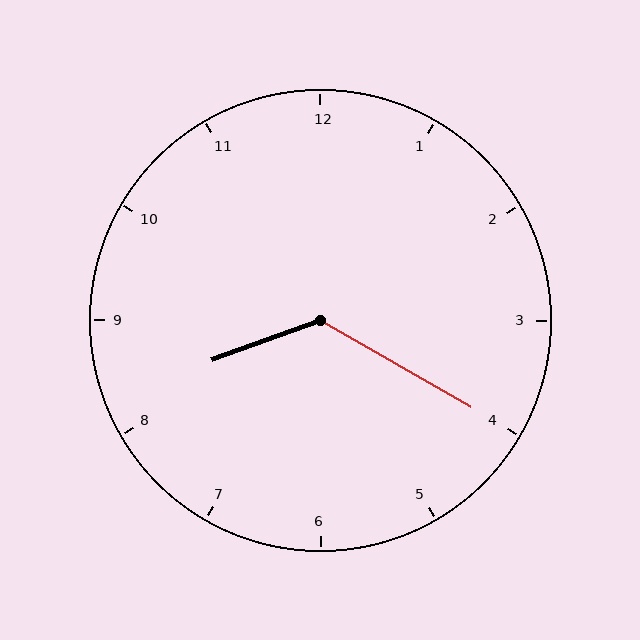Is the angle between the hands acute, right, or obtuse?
It is obtuse.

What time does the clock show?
8:20.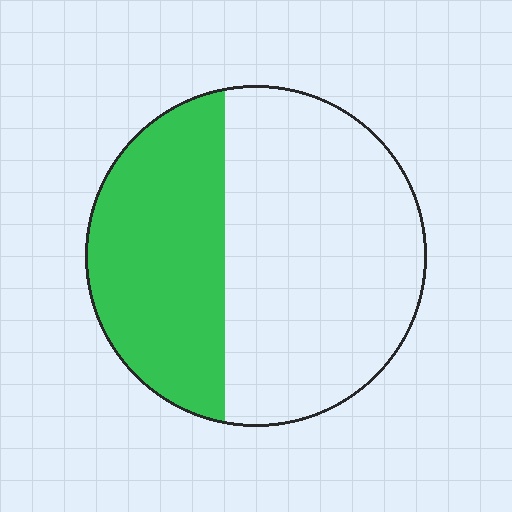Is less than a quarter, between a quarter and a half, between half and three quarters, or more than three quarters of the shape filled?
Between a quarter and a half.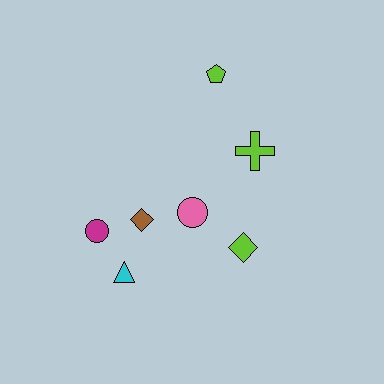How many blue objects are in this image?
There are no blue objects.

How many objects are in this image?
There are 7 objects.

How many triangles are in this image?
There is 1 triangle.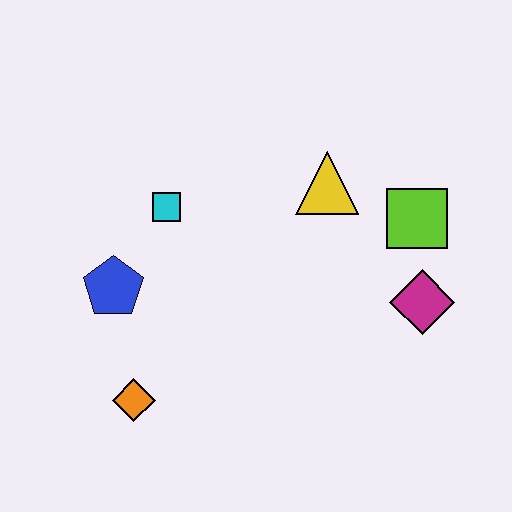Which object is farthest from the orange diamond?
The lime square is farthest from the orange diamond.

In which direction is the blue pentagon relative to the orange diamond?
The blue pentagon is above the orange diamond.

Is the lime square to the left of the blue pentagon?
No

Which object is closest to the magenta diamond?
The lime square is closest to the magenta diamond.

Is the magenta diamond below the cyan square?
Yes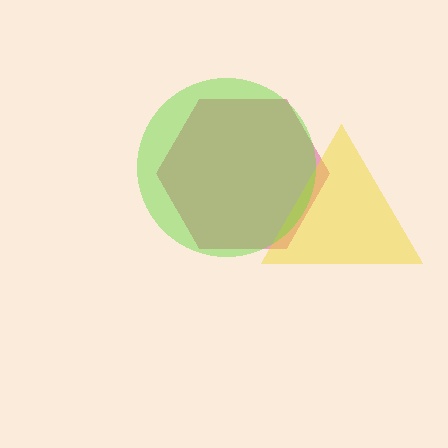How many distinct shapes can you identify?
There are 3 distinct shapes: a magenta hexagon, a yellow triangle, a lime circle.